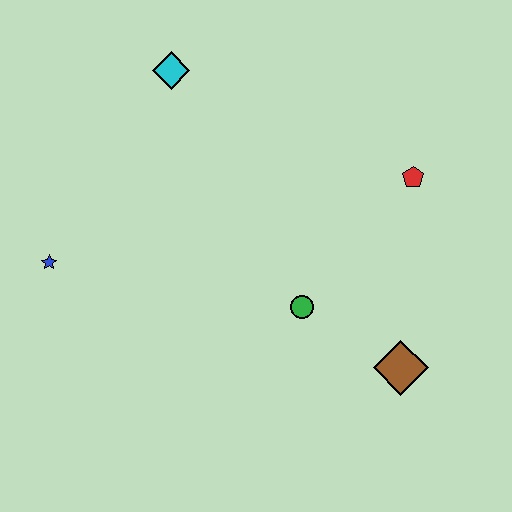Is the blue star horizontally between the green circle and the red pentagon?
No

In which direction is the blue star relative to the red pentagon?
The blue star is to the left of the red pentagon.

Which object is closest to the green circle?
The brown diamond is closest to the green circle.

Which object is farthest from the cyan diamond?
The brown diamond is farthest from the cyan diamond.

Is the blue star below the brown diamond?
No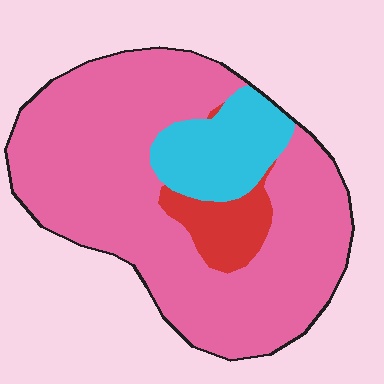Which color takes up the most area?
Pink, at roughly 75%.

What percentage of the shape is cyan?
Cyan takes up about one sixth (1/6) of the shape.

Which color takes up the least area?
Red, at roughly 10%.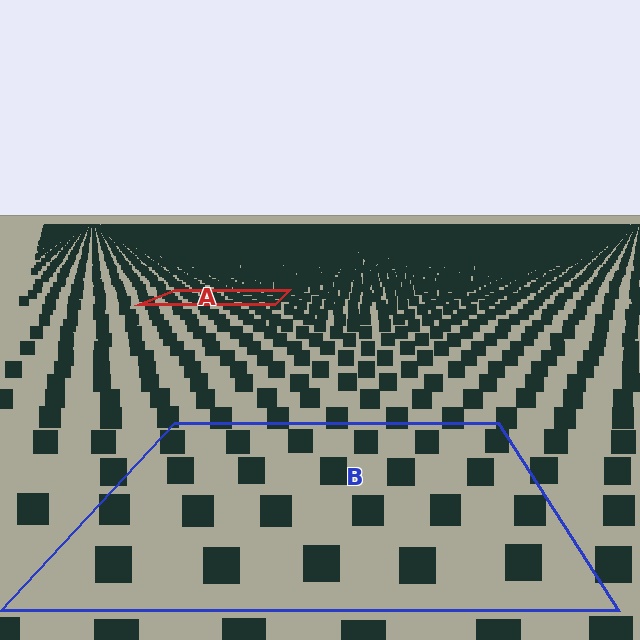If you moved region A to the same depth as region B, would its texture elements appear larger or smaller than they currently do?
They would appear larger. At a closer depth, the same texture elements are projected at a bigger on-screen size.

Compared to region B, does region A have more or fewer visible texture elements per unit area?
Region A has more texture elements per unit area — they are packed more densely because it is farther away.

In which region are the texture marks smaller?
The texture marks are smaller in region A, because it is farther away.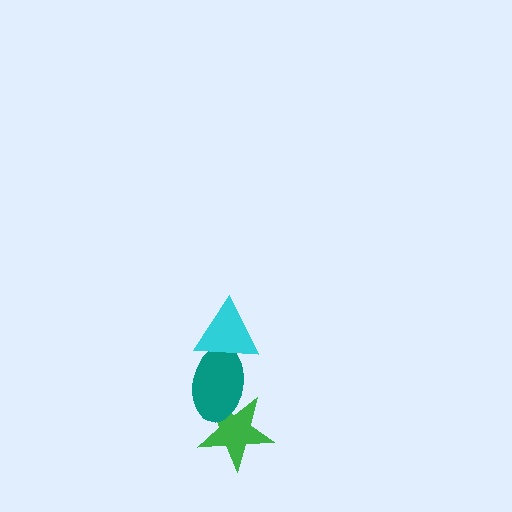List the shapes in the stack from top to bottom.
From top to bottom: the cyan triangle, the teal ellipse, the green star.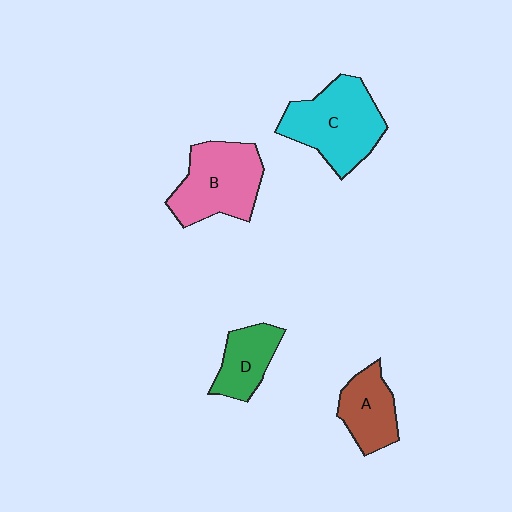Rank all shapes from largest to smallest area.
From largest to smallest: C (cyan), B (pink), A (brown), D (green).